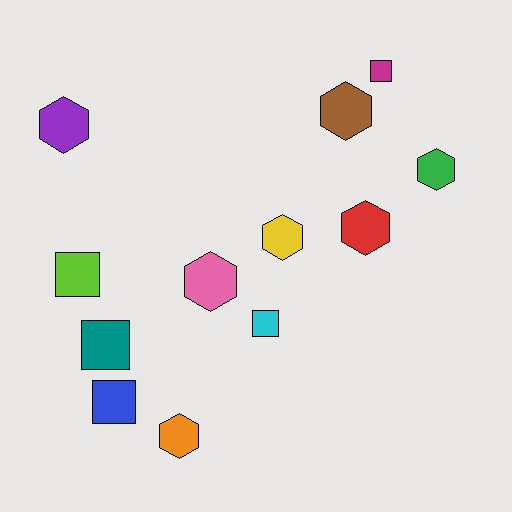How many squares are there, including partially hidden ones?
There are 5 squares.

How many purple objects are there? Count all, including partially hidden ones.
There is 1 purple object.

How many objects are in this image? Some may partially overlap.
There are 12 objects.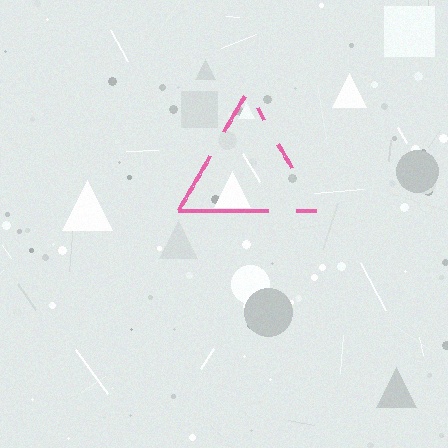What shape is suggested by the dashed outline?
The dashed outline suggests a triangle.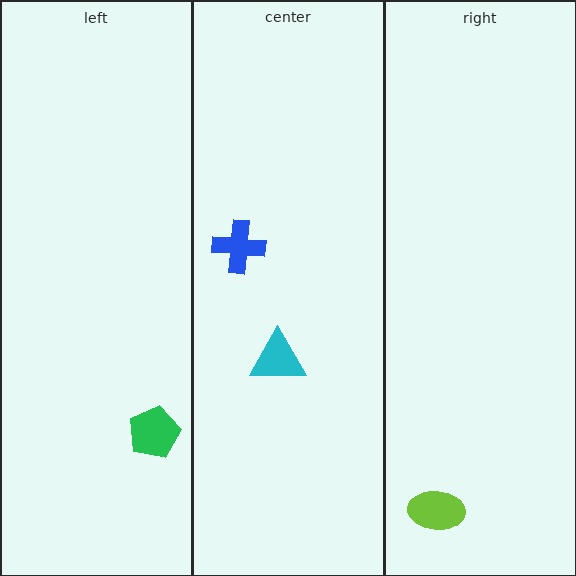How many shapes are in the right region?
1.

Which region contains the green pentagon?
The left region.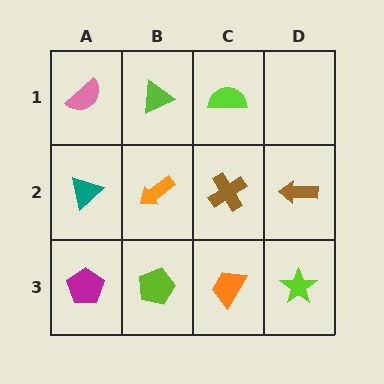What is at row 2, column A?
A teal triangle.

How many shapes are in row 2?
4 shapes.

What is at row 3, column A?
A magenta pentagon.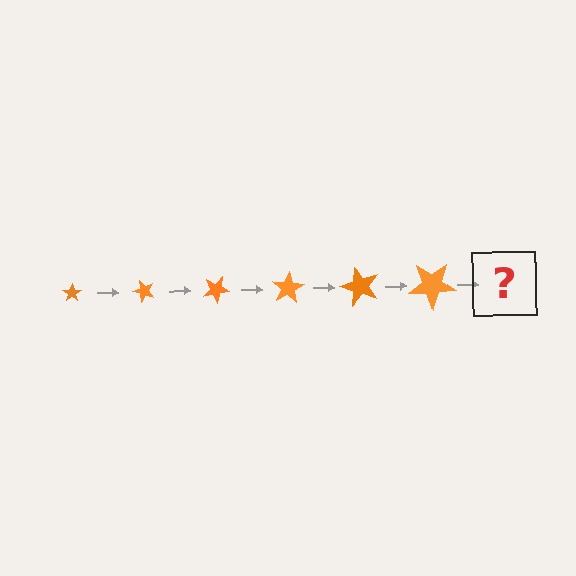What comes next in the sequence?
The next element should be a star, larger than the previous one and rotated 300 degrees from the start.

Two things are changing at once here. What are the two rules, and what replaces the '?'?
The two rules are that the star grows larger each step and it rotates 50 degrees each step. The '?' should be a star, larger than the previous one and rotated 300 degrees from the start.